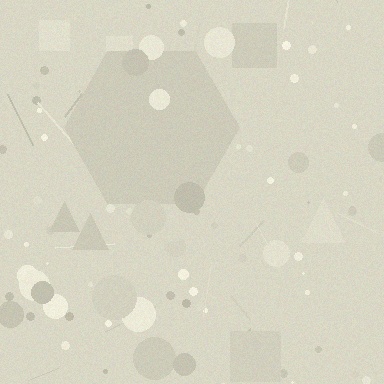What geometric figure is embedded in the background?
A hexagon is embedded in the background.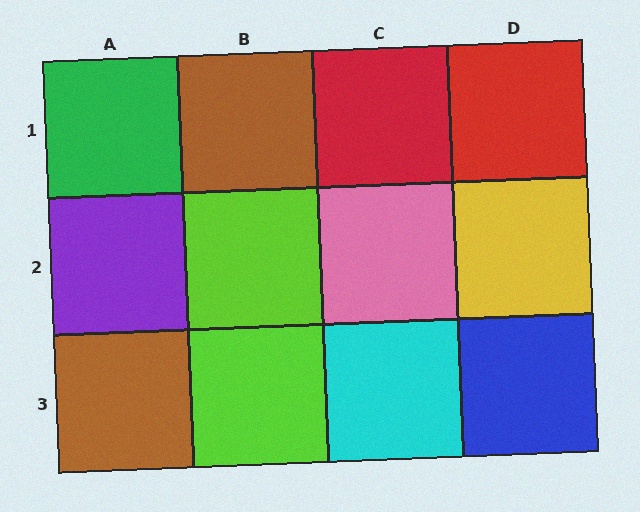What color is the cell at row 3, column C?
Cyan.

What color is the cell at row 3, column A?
Brown.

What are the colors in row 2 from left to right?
Purple, lime, pink, yellow.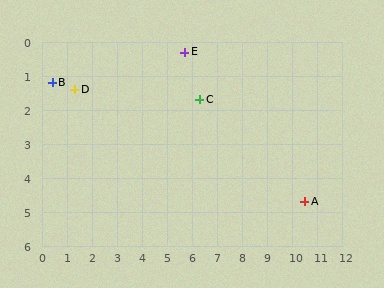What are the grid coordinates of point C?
Point C is at approximately (6.3, 1.7).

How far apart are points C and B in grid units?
Points C and B are about 5.9 grid units apart.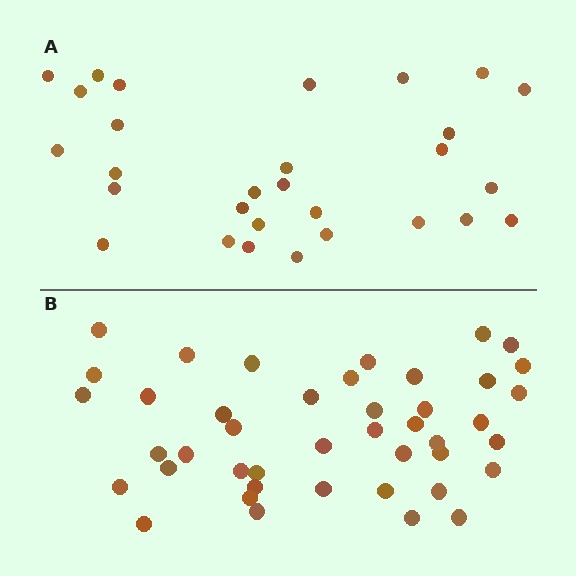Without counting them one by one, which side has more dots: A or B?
Region B (the bottom region) has more dots.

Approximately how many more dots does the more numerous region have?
Region B has approximately 15 more dots than region A.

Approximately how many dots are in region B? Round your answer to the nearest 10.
About 40 dots. (The exact count is 43, which rounds to 40.)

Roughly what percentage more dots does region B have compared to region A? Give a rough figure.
About 50% more.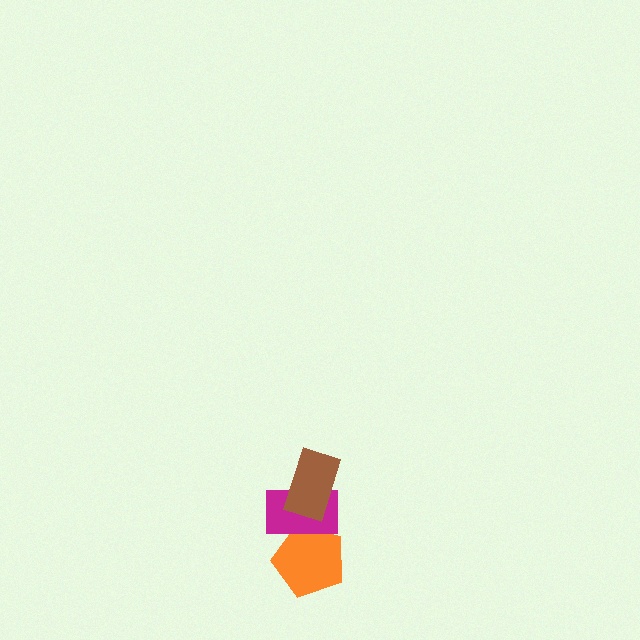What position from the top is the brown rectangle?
The brown rectangle is 1st from the top.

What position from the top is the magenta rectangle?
The magenta rectangle is 2nd from the top.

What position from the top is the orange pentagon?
The orange pentagon is 3rd from the top.